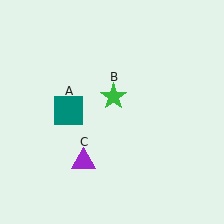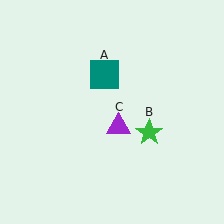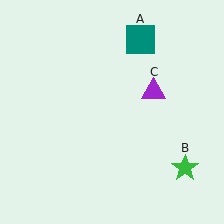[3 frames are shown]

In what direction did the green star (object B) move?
The green star (object B) moved down and to the right.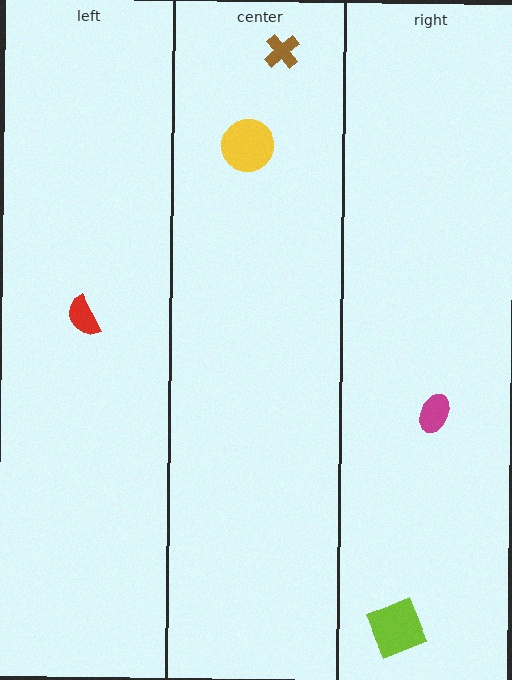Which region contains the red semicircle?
The left region.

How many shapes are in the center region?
2.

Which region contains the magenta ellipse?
The right region.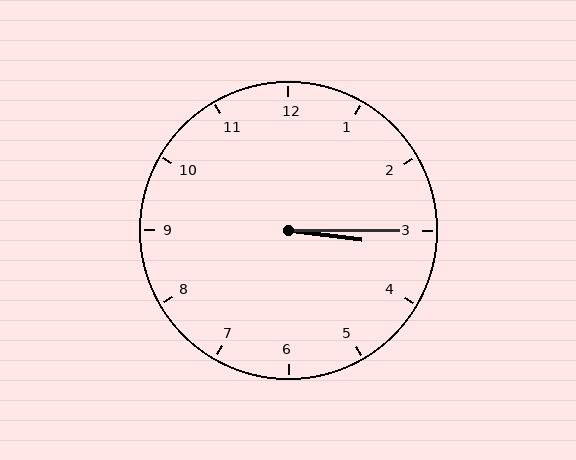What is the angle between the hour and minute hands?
Approximately 8 degrees.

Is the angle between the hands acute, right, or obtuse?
It is acute.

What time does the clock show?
3:15.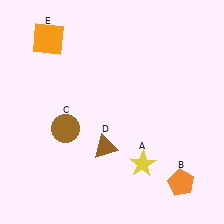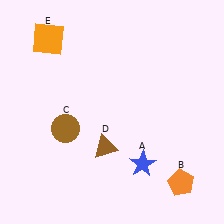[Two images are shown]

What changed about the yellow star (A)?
In Image 1, A is yellow. In Image 2, it changed to blue.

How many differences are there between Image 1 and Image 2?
There is 1 difference between the two images.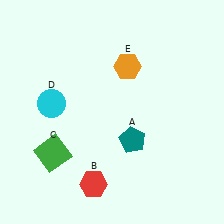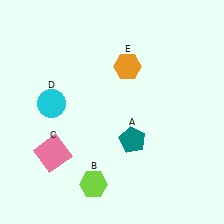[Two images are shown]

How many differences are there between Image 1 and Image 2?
There are 2 differences between the two images.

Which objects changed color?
B changed from red to lime. C changed from green to pink.